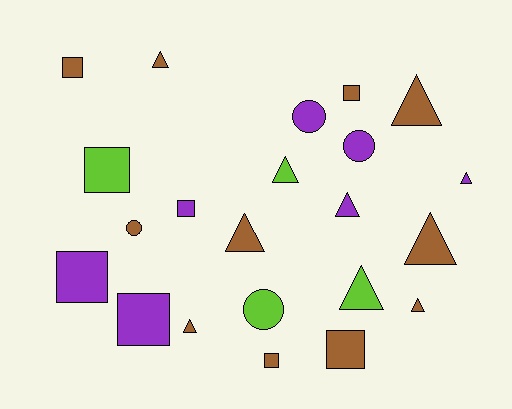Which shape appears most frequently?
Triangle, with 10 objects.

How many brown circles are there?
There is 1 brown circle.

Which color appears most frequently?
Brown, with 11 objects.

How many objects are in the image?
There are 22 objects.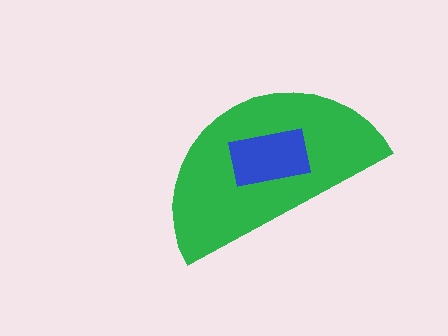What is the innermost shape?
The blue rectangle.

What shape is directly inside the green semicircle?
The blue rectangle.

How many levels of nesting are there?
2.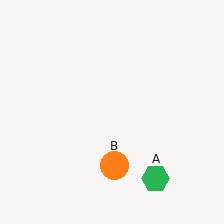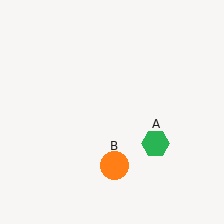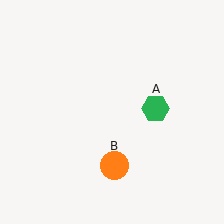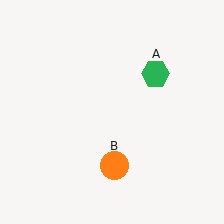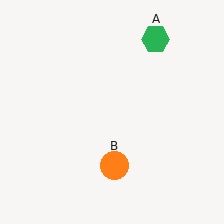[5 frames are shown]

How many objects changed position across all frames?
1 object changed position: green hexagon (object A).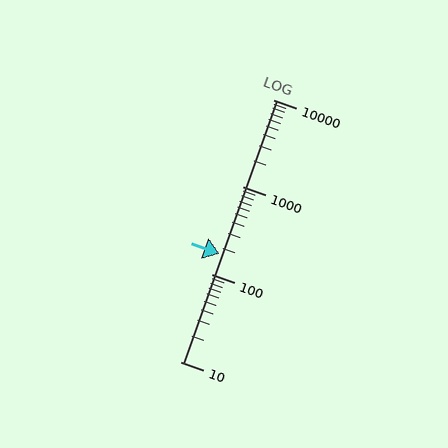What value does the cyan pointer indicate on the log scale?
The pointer indicates approximately 170.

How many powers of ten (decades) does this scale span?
The scale spans 3 decades, from 10 to 10000.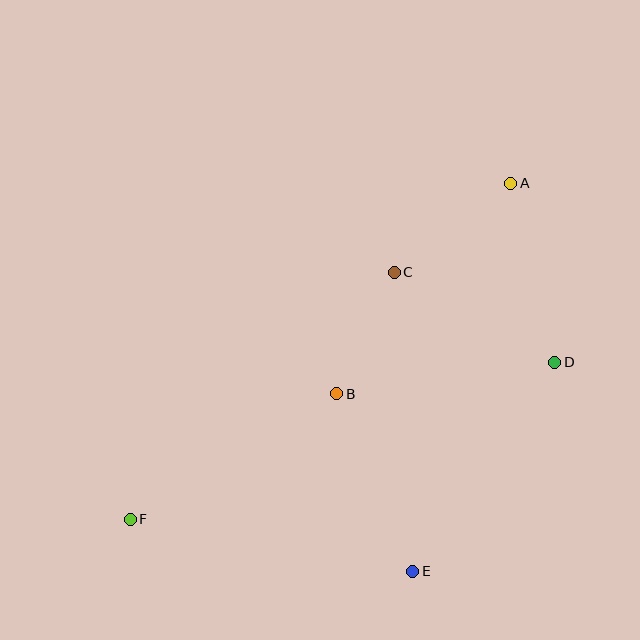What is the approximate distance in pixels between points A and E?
The distance between A and E is approximately 400 pixels.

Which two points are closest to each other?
Points B and C are closest to each other.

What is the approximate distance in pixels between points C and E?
The distance between C and E is approximately 300 pixels.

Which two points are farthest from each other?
Points A and F are farthest from each other.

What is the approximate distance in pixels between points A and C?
The distance between A and C is approximately 147 pixels.